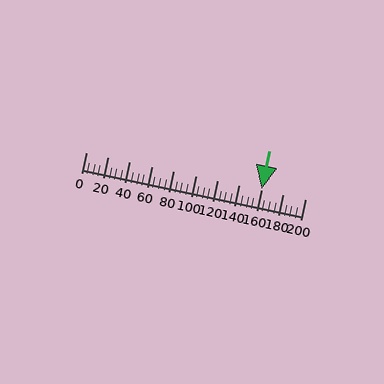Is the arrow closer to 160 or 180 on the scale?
The arrow is closer to 160.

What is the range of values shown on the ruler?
The ruler shows values from 0 to 200.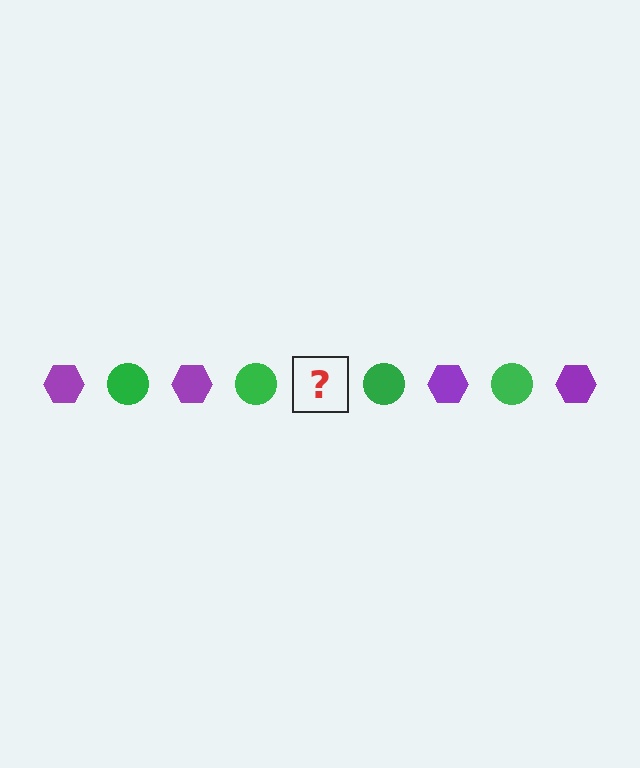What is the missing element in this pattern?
The missing element is a purple hexagon.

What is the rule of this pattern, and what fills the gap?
The rule is that the pattern alternates between purple hexagon and green circle. The gap should be filled with a purple hexagon.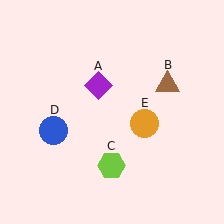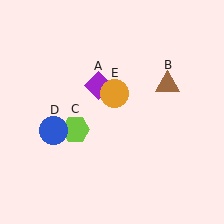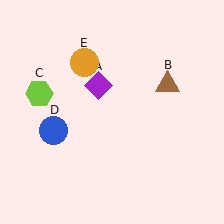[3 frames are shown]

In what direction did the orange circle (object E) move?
The orange circle (object E) moved up and to the left.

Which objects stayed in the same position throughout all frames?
Purple diamond (object A) and brown triangle (object B) and blue circle (object D) remained stationary.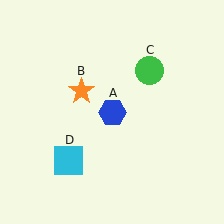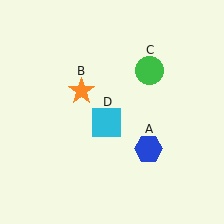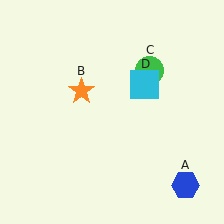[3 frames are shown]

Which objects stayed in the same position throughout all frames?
Orange star (object B) and green circle (object C) remained stationary.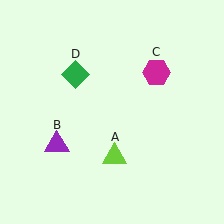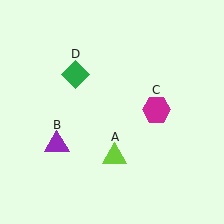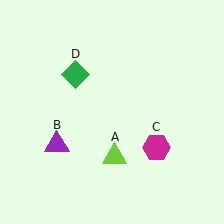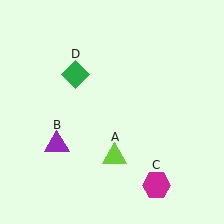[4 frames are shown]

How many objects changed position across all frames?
1 object changed position: magenta hexagon (object C).